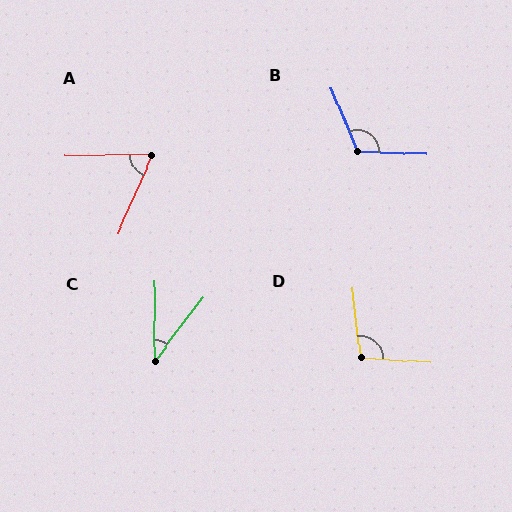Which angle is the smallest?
C, at approximately 37 degrees.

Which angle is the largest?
B, at approximately 115 degrees.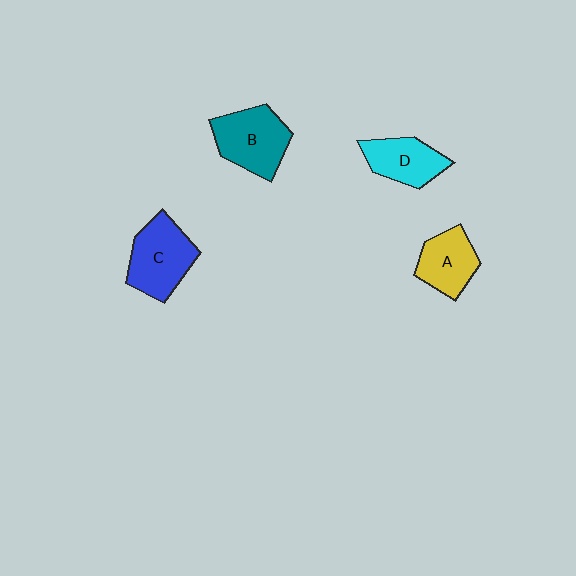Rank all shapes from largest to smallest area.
From largest to smallest: C (blue), B (teal), D (cyan), A (yellow).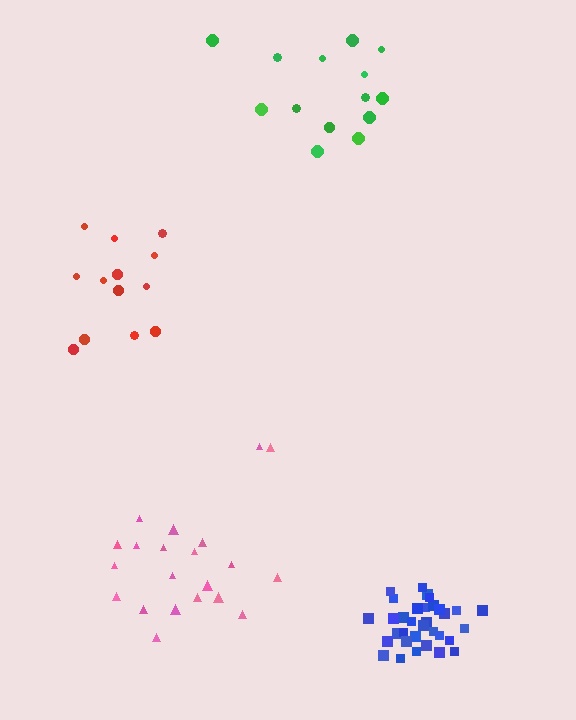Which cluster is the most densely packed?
Blue.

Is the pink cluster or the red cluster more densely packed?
Red.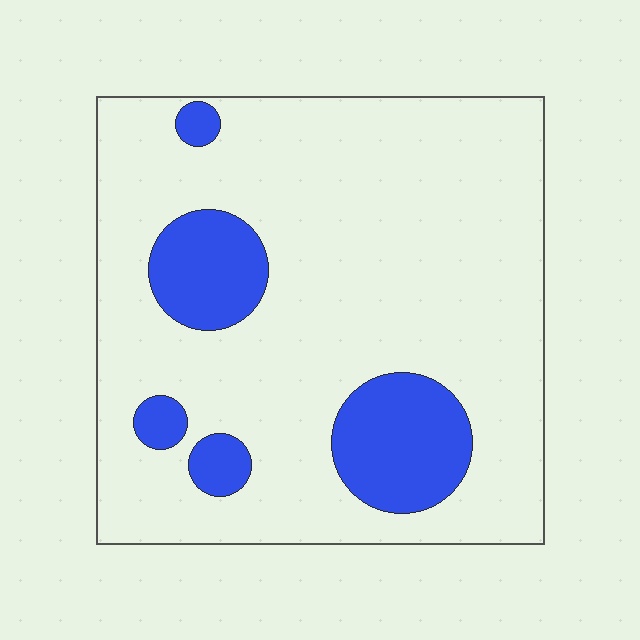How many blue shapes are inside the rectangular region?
5.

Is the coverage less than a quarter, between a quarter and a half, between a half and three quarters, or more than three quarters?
Less than a quarter.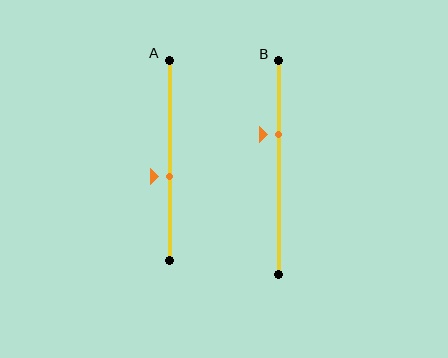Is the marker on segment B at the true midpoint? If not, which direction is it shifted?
No, the marker on segment B is shifted upward by about 15% of the segment length.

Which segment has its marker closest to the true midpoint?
Segment A has its marker closest to the true midpoint.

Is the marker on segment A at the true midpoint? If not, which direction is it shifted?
No, the marker on segment A is shifted downward by about 8% of the segment length.